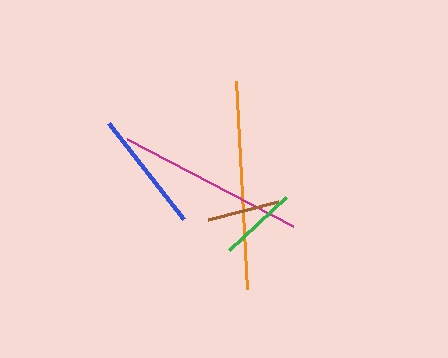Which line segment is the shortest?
The brown line is the shortest at approximately 72 pixels.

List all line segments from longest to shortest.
From longest to shortest: orange, magenta, blue, green, brown.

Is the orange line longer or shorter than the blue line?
The orange line is longer than the blue line.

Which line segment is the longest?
The orange line is the longest at approximately 209 pixels.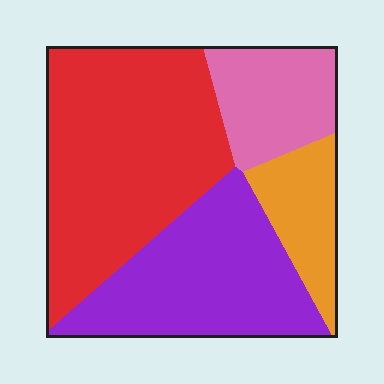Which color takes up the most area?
Red, at roughly 45%.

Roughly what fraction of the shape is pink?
Pink covers roughly 15% of the shape.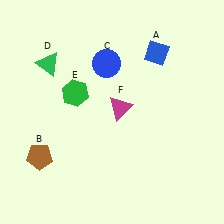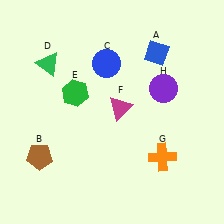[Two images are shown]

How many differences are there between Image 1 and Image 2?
There are 2 differences between the two images.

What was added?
An orange cross (G), a purple circle (H) were added in Image 2.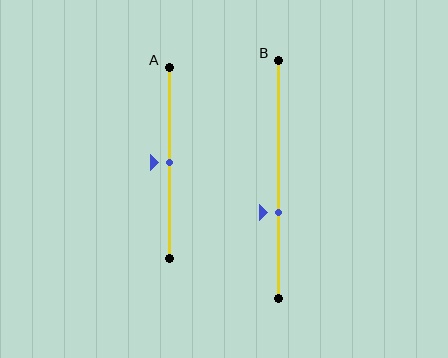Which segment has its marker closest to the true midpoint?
Segment A has its marker closest to the true midpoint.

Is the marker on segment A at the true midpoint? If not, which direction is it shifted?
Yes, the marker on segment A is at the true midpoint.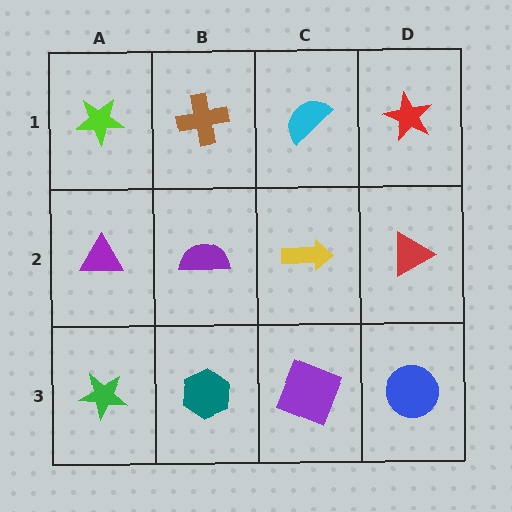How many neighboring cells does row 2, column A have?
3.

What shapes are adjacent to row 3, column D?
A red triangle (row 2, column D), a purple square (row 3, column C).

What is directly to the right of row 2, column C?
A red triangle.